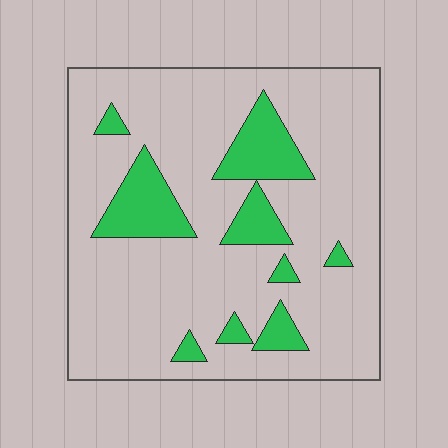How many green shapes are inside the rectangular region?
9.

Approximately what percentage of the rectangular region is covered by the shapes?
Approximately 15%.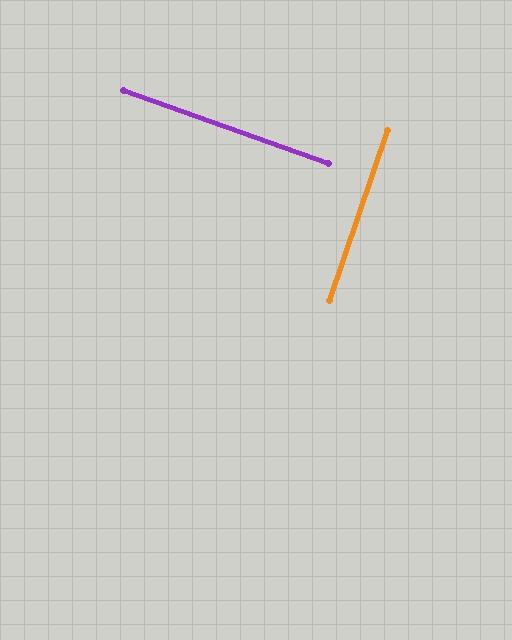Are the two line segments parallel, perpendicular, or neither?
Perpendicular — they meet at approximately 89°.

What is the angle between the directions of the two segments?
Approximately 89 degrees.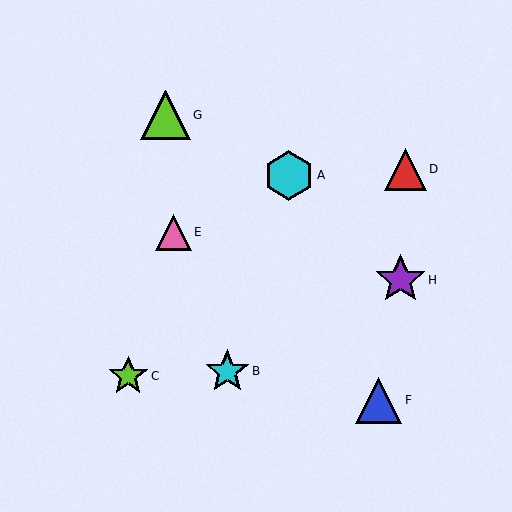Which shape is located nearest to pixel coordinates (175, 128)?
The lime triangle (labeled G) at (165, 115) is nearest to that location.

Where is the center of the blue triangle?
The center of the blue triangle is at (379, 400).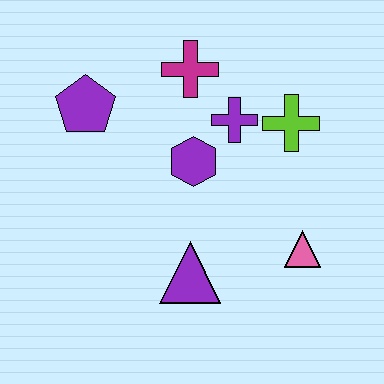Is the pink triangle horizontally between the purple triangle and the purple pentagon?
No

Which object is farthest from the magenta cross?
The pink triangle is farthest from the magenta cross.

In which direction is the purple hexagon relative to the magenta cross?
The purple hexagon is below the magenta cross.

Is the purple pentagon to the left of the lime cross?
Yes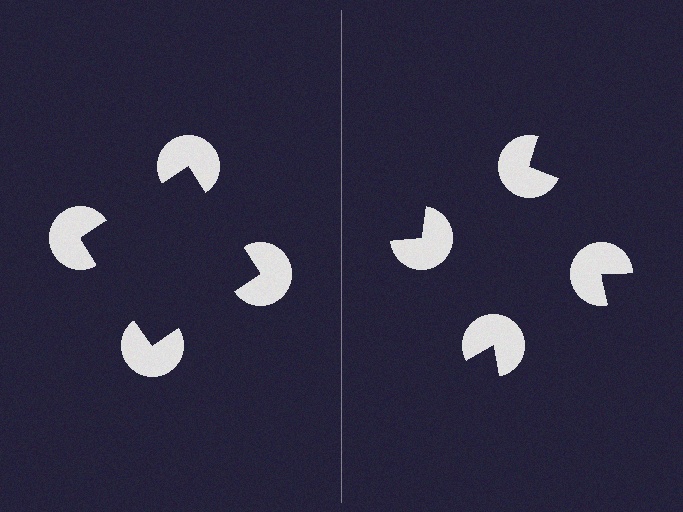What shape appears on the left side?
An illusory square.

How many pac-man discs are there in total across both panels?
8 — 4 on each side.